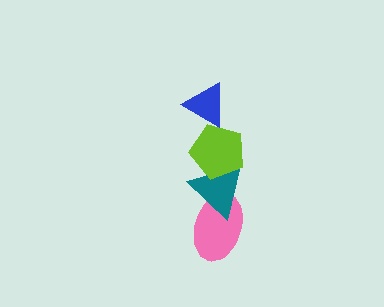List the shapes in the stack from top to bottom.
From top to bottom: the blue triangle, the lime pentagon, the teal triangle, the pink ellipse.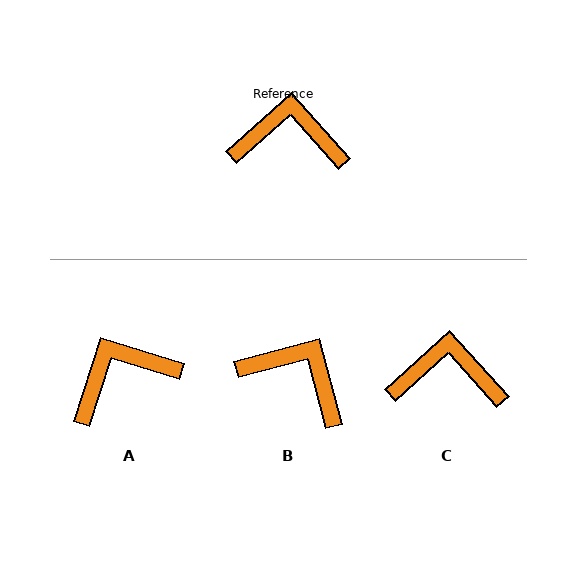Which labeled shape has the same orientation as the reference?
C.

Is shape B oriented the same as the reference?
No, it is off by about 27 degrees.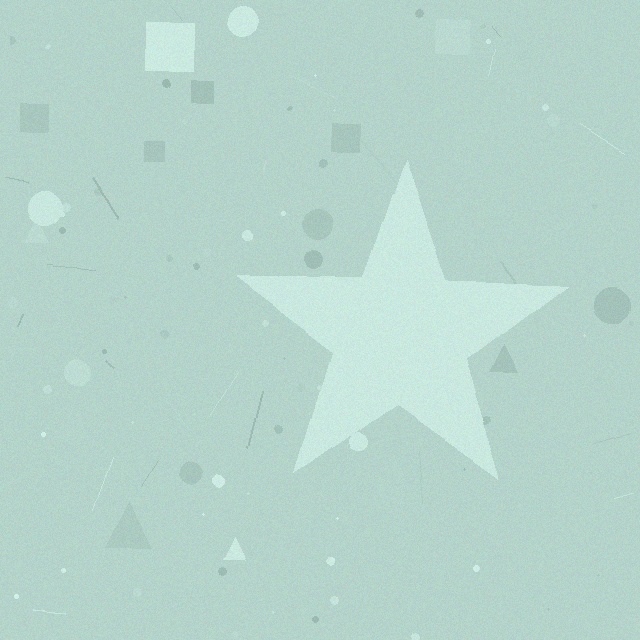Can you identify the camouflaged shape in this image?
The camouflaged shape is a star.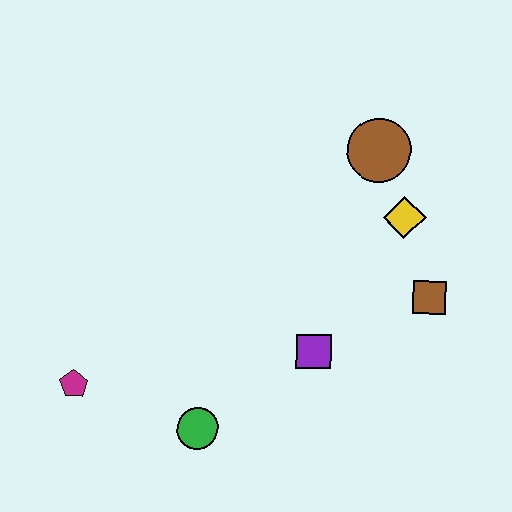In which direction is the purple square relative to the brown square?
The purple square is to the left of the brown square.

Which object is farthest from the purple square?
The magenta pentagon is farthest from the purple square.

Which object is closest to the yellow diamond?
The brown circle is closest to the yellow diamond.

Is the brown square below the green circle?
No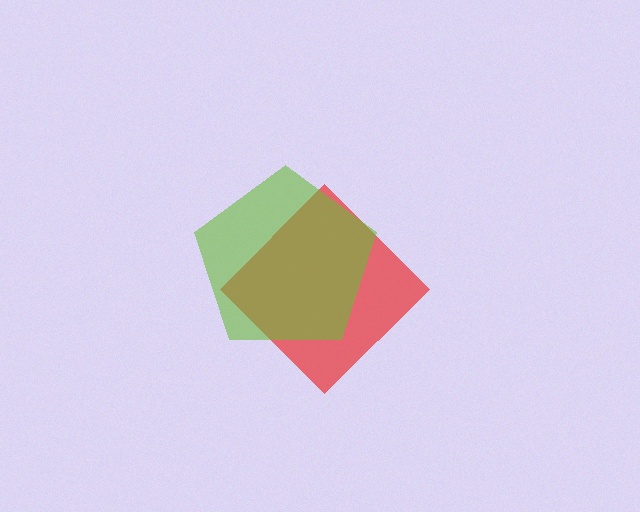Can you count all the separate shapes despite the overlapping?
Yes, there are 2 separate shapes.